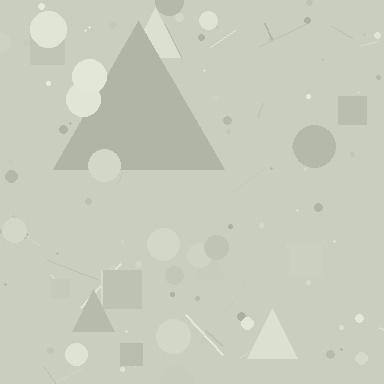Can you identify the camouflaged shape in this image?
The camouflaged shape is a triangle.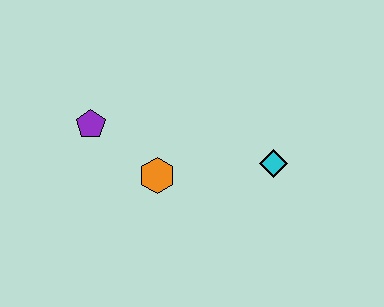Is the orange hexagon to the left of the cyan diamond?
Yes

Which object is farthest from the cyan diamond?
The purple pentagon is farthest from the cyan diamond.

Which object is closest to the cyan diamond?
The orange hexagon is closest to the cyan diamond.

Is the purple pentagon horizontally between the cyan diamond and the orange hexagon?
No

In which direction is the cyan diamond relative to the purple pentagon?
The cyan diamond is to the right of the purple pentagon.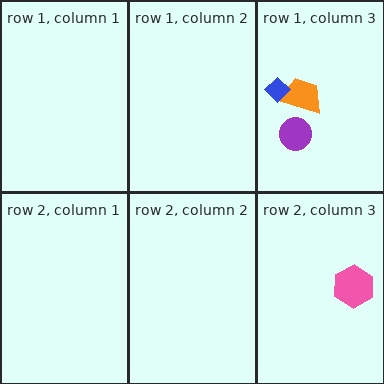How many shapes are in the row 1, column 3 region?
3.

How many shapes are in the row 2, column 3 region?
1.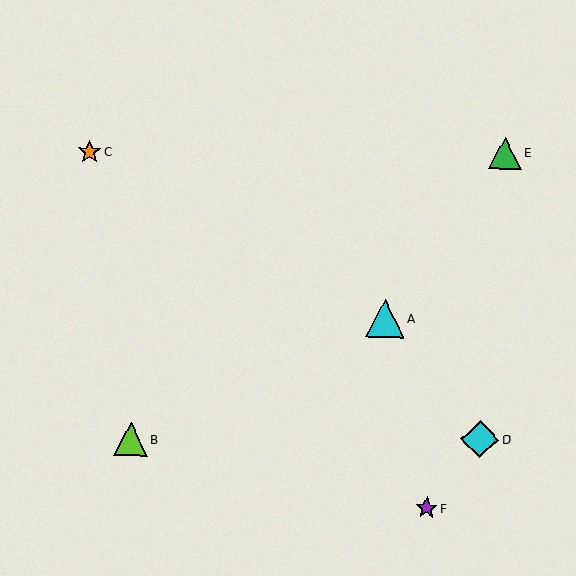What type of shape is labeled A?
Shape A is a cyan triangle.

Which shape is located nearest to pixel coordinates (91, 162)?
The orange star (labeled C) at (90, 152) is nearest to that location.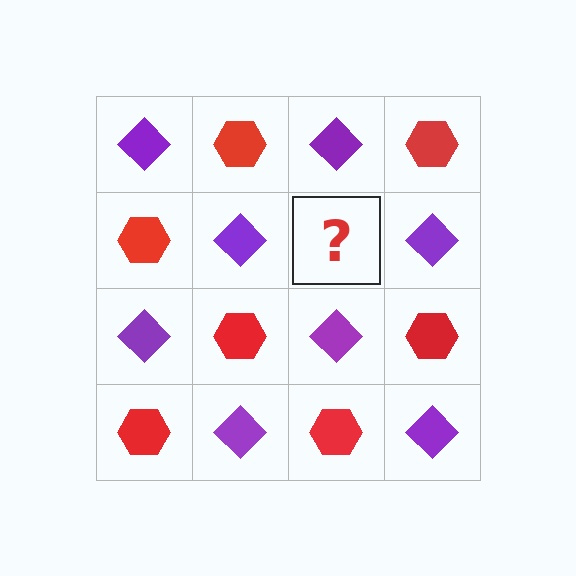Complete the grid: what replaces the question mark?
The question mark should be replaced with a red hexagon.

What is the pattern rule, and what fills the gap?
The rule is that it alternates purple diamond and red hexagon in a checkerboard pattern. The gap should be filled with a red hexagon.